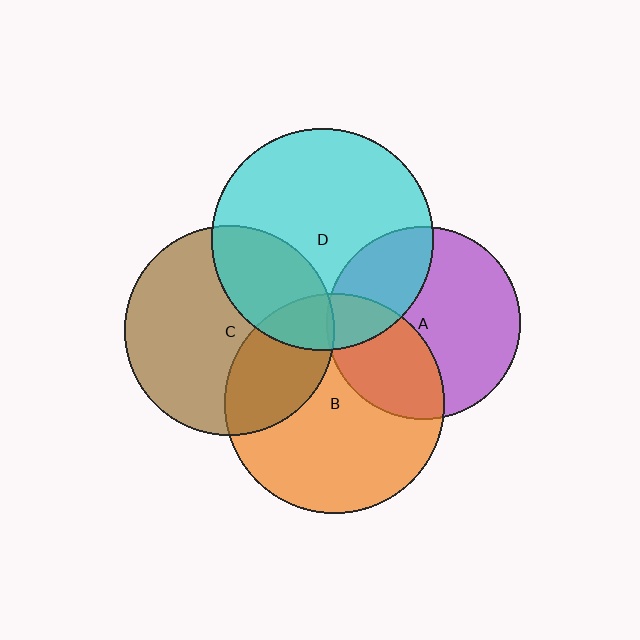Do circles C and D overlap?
Yes.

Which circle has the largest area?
Circle D (cyan).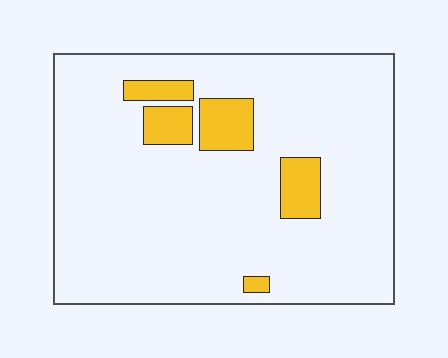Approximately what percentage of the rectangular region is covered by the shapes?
Approximately 10%.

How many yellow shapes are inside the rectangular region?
5.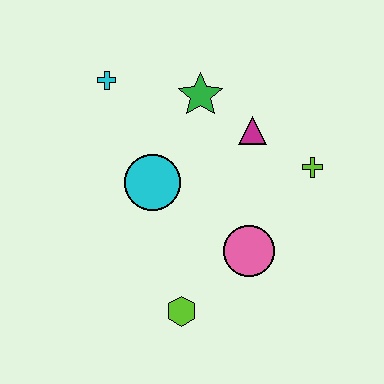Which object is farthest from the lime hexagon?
The cyan cross is farthest from the lime hexagon.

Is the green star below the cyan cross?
Yes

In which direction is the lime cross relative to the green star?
The lime cross is to the right of the green star.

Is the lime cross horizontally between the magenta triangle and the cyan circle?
No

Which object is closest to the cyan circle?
The green star is closest to the cyan circle.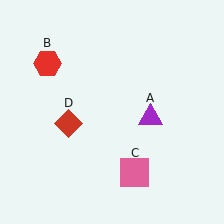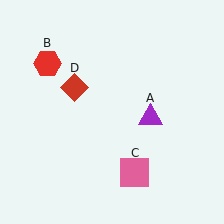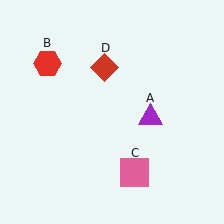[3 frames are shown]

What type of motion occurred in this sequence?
The red diamond (object D) rotated clockwise around the center of the scene.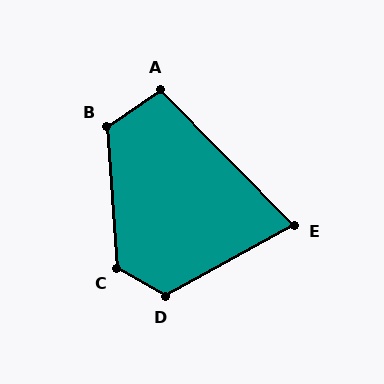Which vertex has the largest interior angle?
C, at approximately 123 degrees.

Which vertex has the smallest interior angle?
E, at approximately 74 degrees.